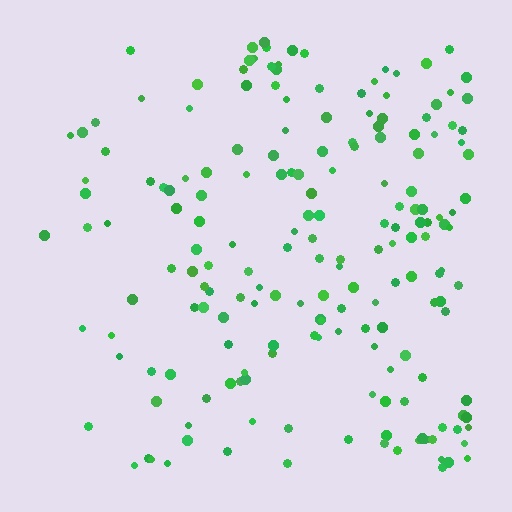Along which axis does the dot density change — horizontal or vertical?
Horizontal.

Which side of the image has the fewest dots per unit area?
The left.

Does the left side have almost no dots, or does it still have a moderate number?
Still a moderate number, just noticeably fewer than the right.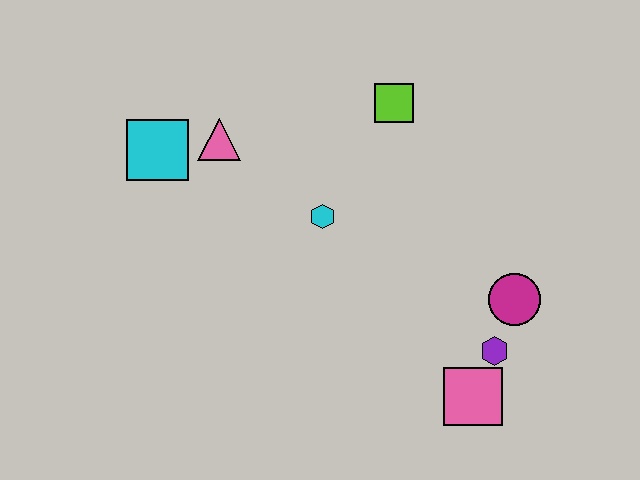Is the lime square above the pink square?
Yes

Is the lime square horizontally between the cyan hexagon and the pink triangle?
No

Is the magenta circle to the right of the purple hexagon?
Yes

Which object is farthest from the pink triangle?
The pink square is farthest from the pink triangle.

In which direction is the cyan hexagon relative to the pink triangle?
The cyan hexagon is to the right of the pink triangle.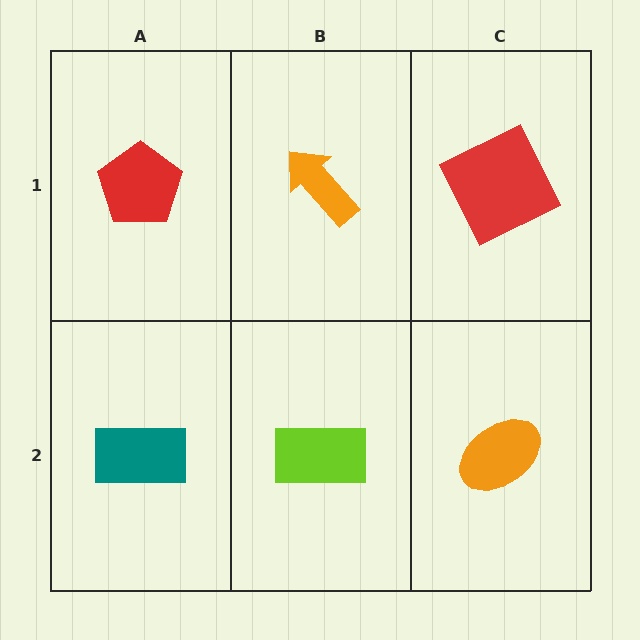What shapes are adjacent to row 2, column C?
A red square (row 1, column C), a lime rectangle (row 2, column B).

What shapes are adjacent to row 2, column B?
An orange arrow (row 1, column B), a teal rectangle (row 2, column A), an orange ellipse (row 2, column C).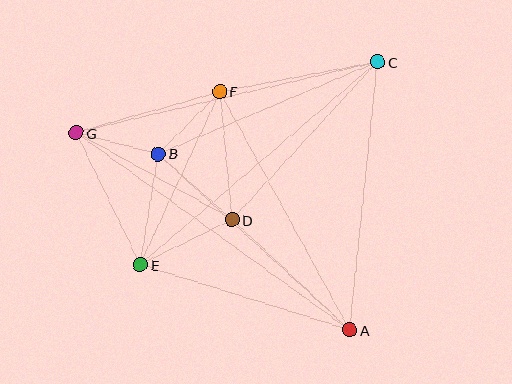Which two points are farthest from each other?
Points A and G are farthest from each other.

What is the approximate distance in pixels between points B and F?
The distance between B and F is approximately 88 pixels.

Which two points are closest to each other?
Points B and G are closest to each other.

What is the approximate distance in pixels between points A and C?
The distance between A and C is approximately 270 pixels.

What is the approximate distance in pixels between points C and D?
The distance between C and D is approximately 215 pixels.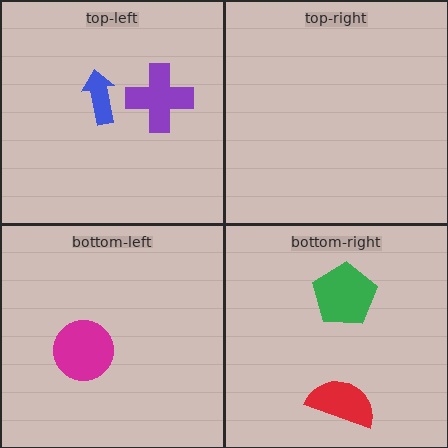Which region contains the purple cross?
The top-left region.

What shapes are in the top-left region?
The blue arrow, the purple cross.